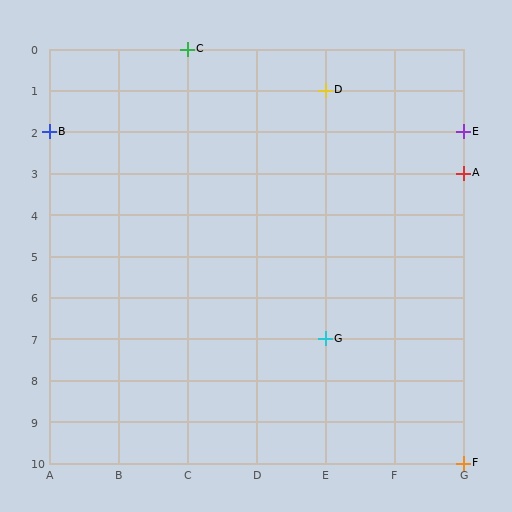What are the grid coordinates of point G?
Point G is at grid coordinates (E, 7).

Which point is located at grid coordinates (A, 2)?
Point B is at (A, 2).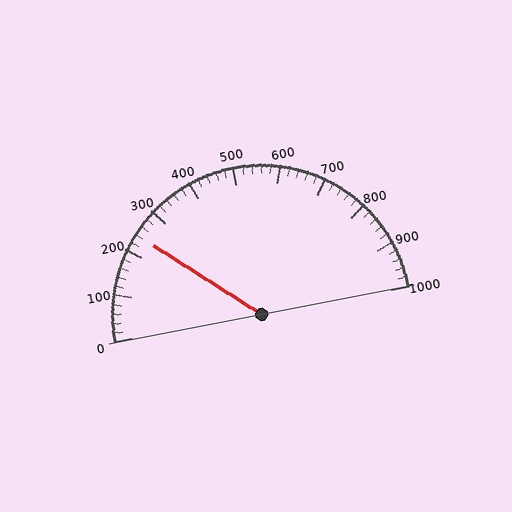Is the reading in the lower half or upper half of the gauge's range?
The reading is in the lower half of the range (0 to 1000).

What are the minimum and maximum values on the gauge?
The gauge ranges from 0 to 1000.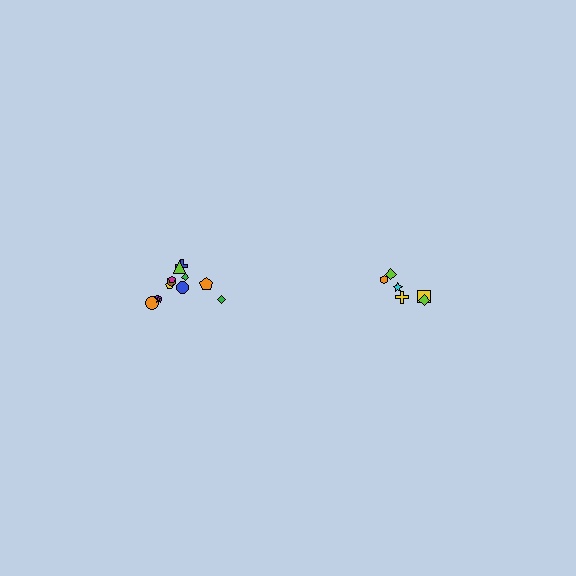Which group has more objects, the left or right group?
The left group.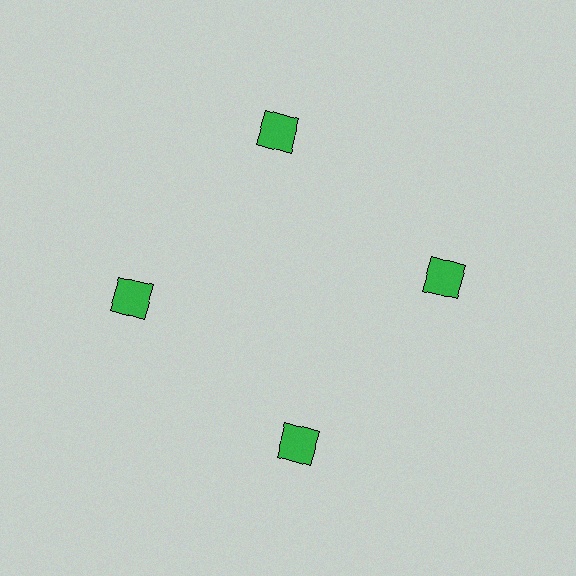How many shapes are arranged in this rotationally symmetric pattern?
There are 4 shapes, arranged in 4 groups of 1.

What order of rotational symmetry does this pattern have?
This pattern has 4-fold rotational symmetry.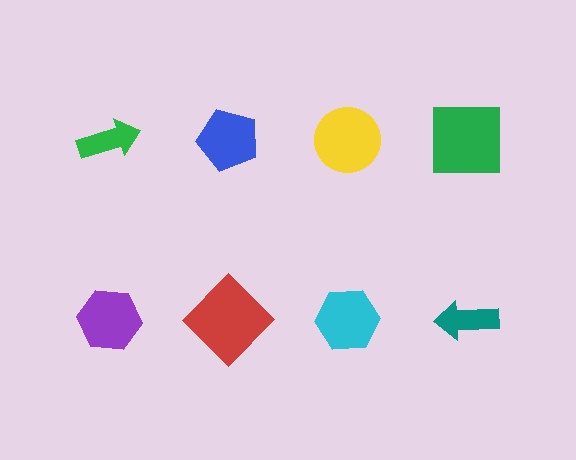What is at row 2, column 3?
A cyan hexagon.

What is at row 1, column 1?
A green arrow.